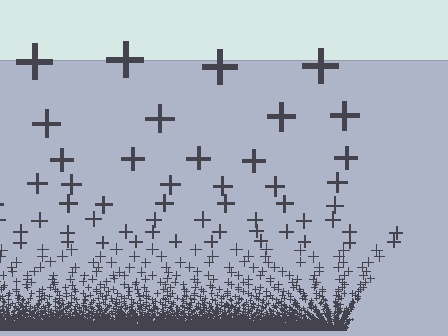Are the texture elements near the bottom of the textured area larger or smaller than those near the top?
Smaller. The gradient is inverted — elements near the bottom are smaller and denser.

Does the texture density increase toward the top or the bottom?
Density increases toward the bottom.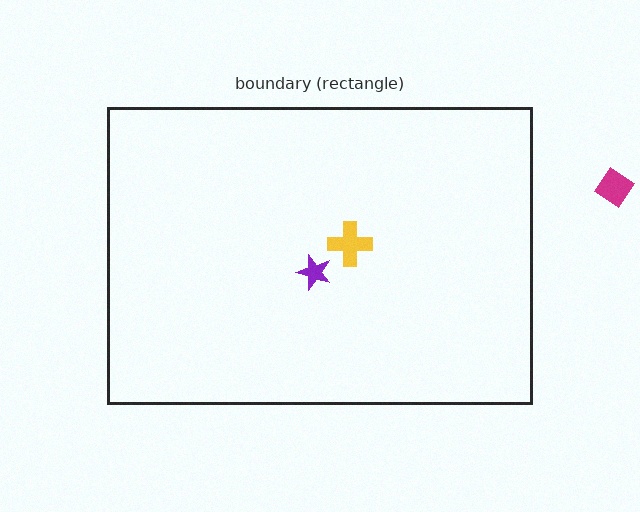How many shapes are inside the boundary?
2 inside, 1 outside.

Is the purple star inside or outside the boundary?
Inside.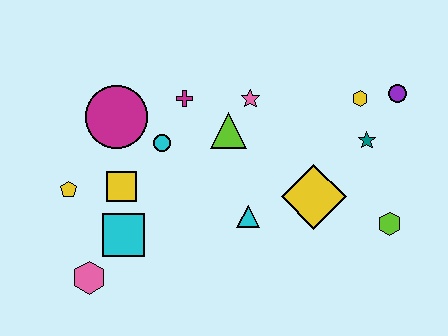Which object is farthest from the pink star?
The pink hexagon is farthest from the pink star.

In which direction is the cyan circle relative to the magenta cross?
The cyan circle is below the magenta cross.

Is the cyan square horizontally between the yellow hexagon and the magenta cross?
No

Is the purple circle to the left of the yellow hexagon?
No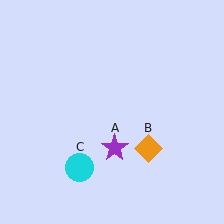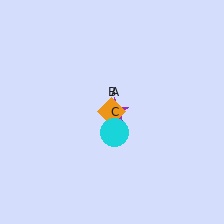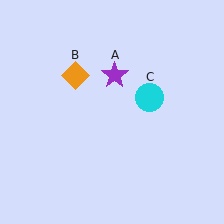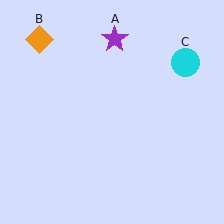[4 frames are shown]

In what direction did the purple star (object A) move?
The purple star (object A) moved up.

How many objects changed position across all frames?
3 objects changed position: purple star (object A), orange diamond (object B), cyan circle (object C).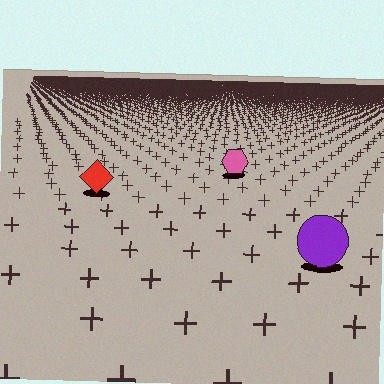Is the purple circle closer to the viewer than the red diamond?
Yes. The purple circle is closer — you can tell from the texture gradient: the ground texture is coarser near it.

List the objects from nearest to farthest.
From nearest to farthest: the purple circle, the red diamond, the pink hexagon.